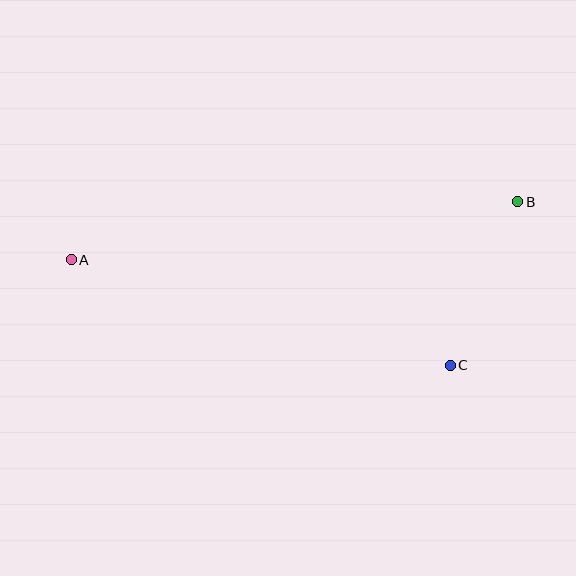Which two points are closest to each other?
Points B and C are closest to each other.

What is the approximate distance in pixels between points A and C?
The distance between A and C is approximately 393 pixels.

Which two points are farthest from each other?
Points A and B are farthest from each other.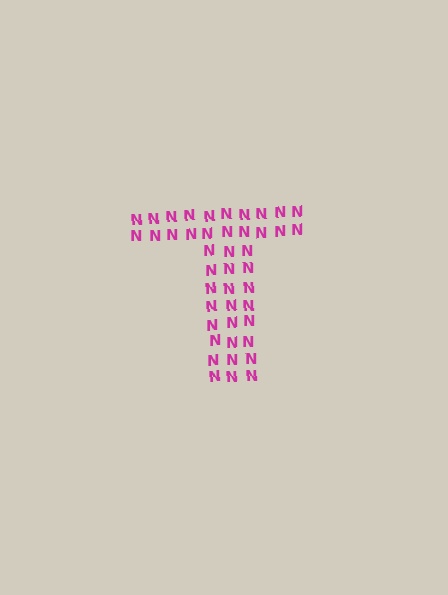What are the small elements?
The small elements are letter N's.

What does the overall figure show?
The overall figure shows the letter T.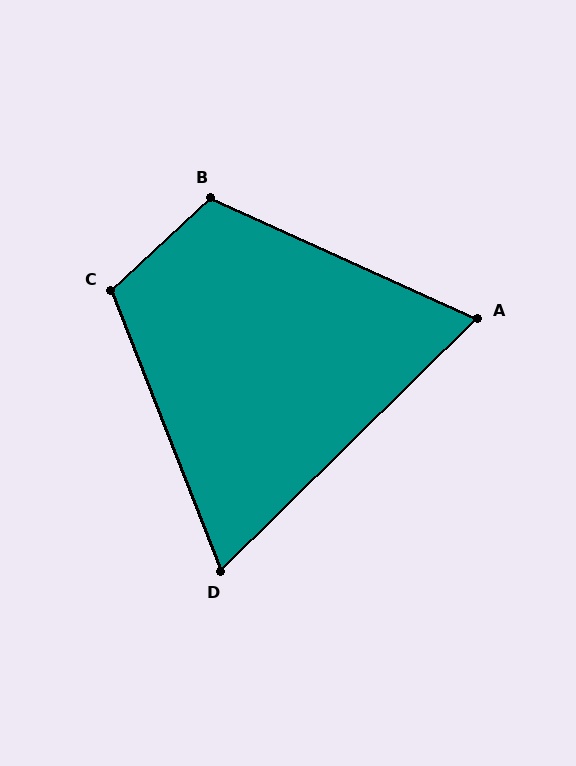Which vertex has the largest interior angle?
B, at approximately 113 degrees.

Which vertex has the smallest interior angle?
D, at approximately 67 degrees.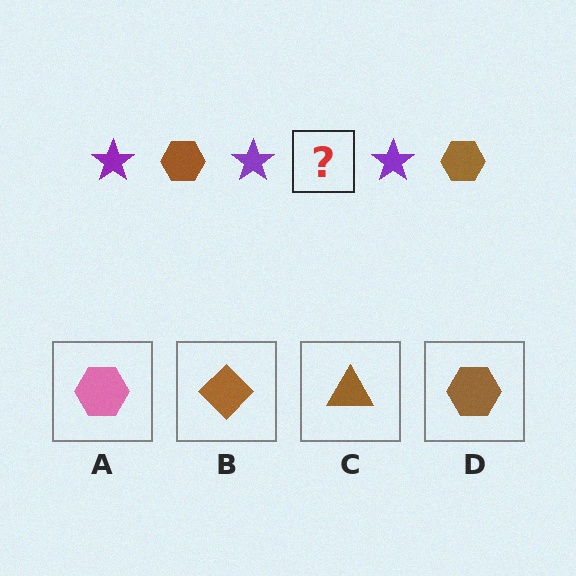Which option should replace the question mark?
Option D.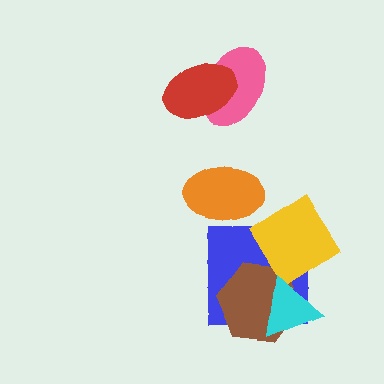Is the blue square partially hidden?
Yes, it is partially covered by another shape.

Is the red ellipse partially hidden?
No, no other shape covers it.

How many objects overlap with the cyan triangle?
3 objects overlap with the cyan triangle.